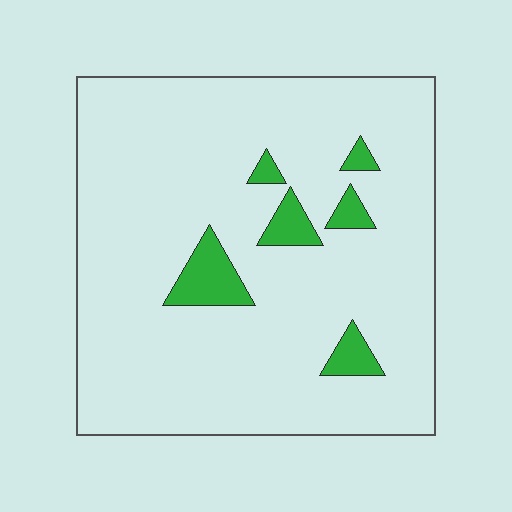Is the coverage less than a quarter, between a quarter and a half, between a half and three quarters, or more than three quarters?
Less than a quarter.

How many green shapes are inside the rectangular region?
6.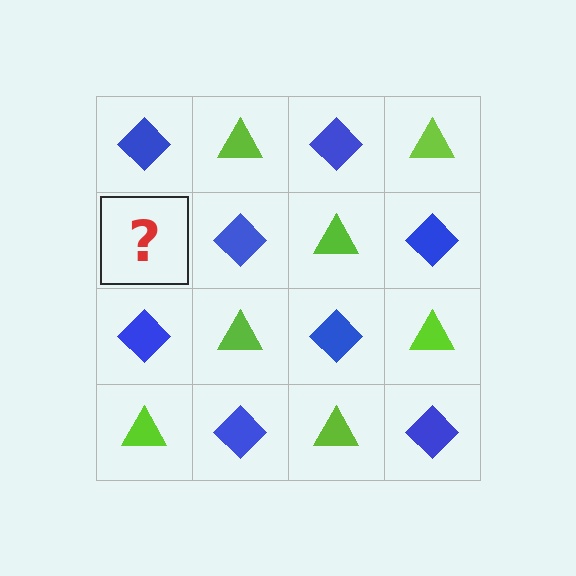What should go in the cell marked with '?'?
The missing cell should contain a lime triangle.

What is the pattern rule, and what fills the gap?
The rule is that it alternates blue diamond and lime triangle in a checkerboard pattern. The gap should be filled with a lime triangle.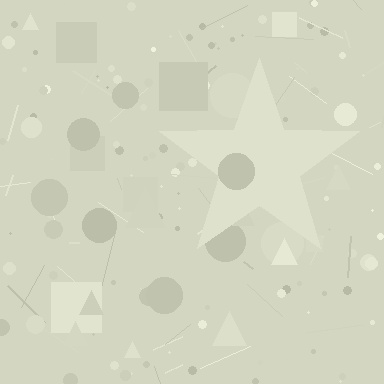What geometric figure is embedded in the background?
A star is embedded in the background.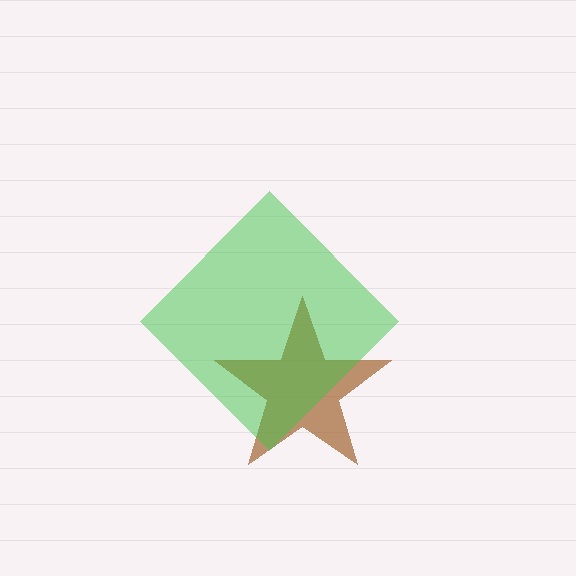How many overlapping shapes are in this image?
There are 2 overlapping shapes in the image.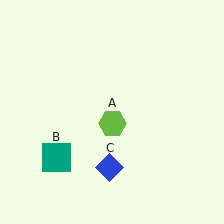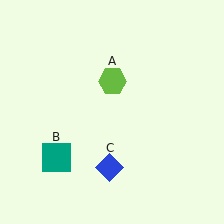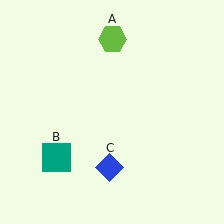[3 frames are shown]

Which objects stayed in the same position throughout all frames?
Teal square (object B) and blue diamond (object C) remained stationary.